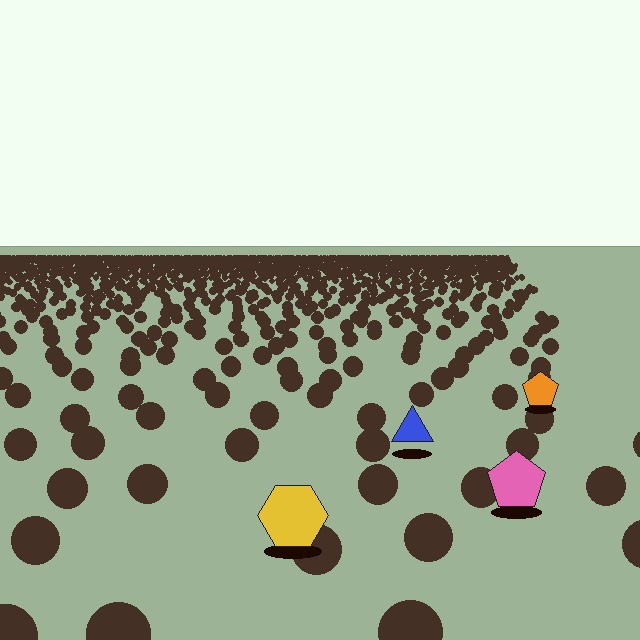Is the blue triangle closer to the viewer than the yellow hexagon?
No. The yellow hexagon is closer — you can tell from the texture gradient: the ground texture is coarser near it.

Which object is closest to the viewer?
The yellow hexagon is closest. The texture marks near it are larger and more spread out.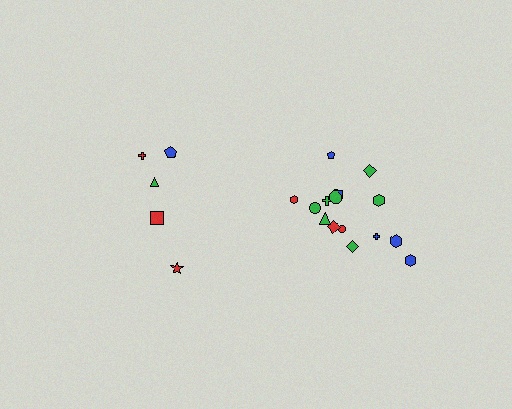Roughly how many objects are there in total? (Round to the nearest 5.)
Roughly 20 objects in total.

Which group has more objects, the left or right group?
The right group.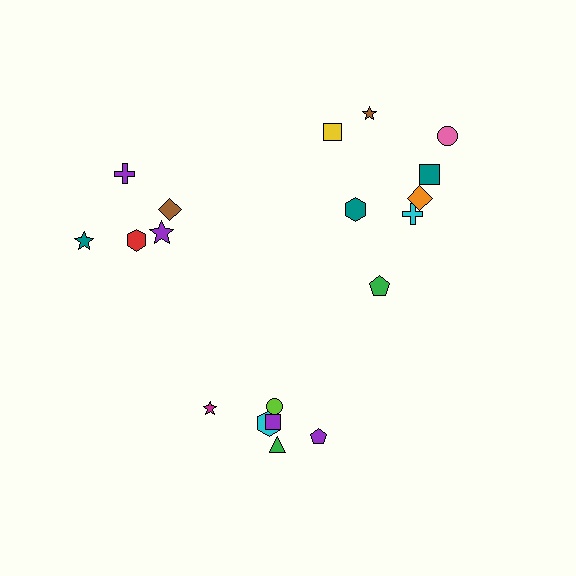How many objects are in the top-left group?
There are 5 objects.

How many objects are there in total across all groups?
There are 19 objects.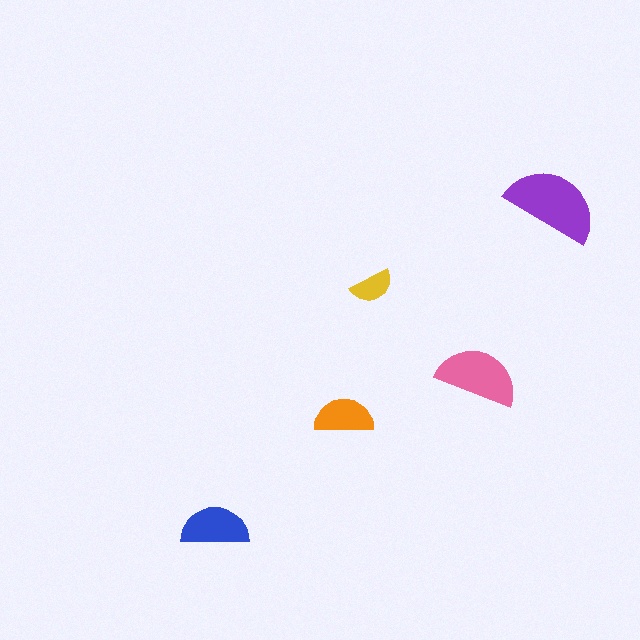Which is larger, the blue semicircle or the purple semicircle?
The purple one.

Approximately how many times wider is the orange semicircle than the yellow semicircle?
About 1.5 times wider.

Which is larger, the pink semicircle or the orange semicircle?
The pink one.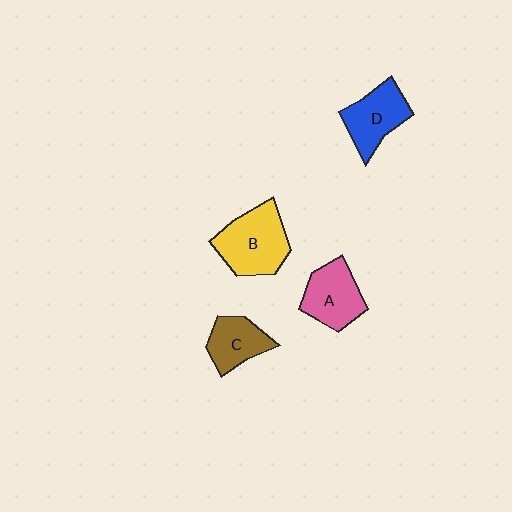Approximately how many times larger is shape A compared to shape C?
Approximately 1.2 times.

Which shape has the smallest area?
Shape C (brown).